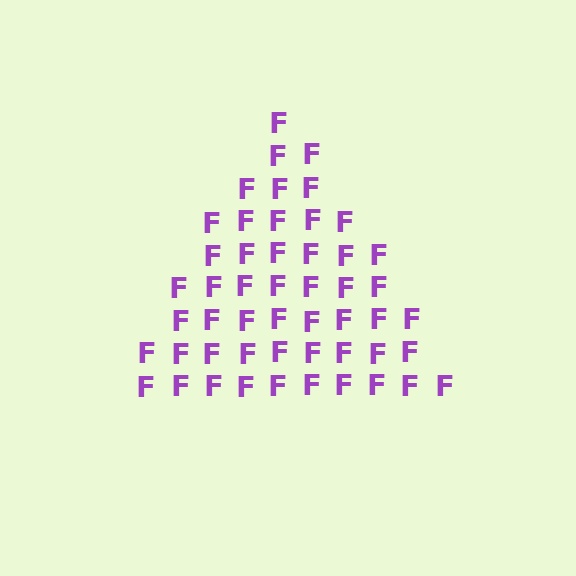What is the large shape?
The large shape is a triangle.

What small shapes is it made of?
It is made of small letter F's.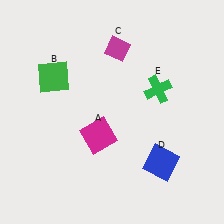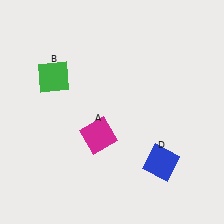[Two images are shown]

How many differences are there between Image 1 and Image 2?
There are 2 differences between the two images.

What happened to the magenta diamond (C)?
The magenta diamond (C) was removed in Image 2. It was in the top-right area of Image 1.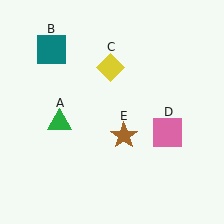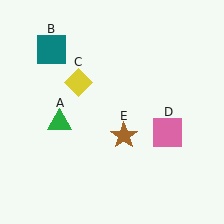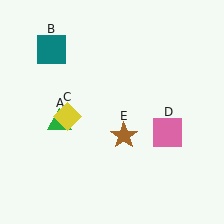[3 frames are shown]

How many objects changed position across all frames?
1 object changed position: yellow diamond (object C).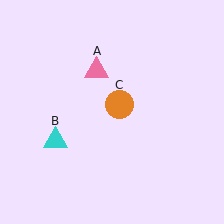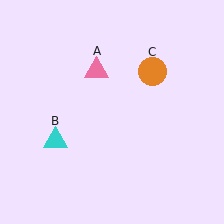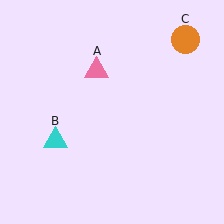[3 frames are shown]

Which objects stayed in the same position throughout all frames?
Pink triangle (object A) and cyan triangle (object B) remained stationary.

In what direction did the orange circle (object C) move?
The orange circle (object C) moved up and to the right.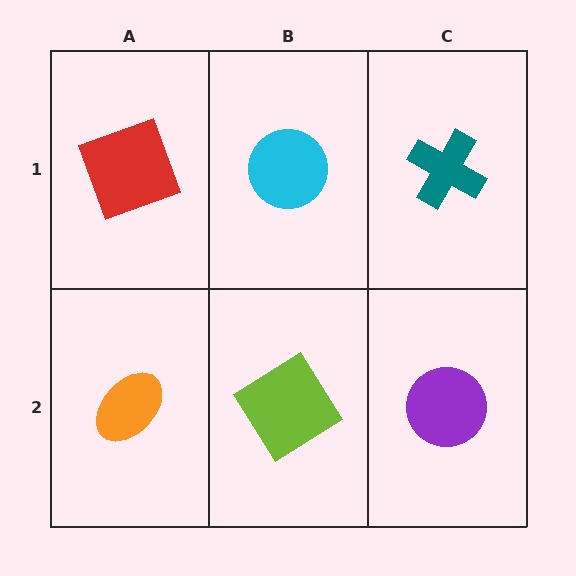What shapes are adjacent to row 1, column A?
An orange ellipse (row 2, column A), a cyan circle (row 1, column B).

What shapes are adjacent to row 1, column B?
A lime diamond (row 2, column B), a red square (row 1, column A), a teal cross (row 1, column C).